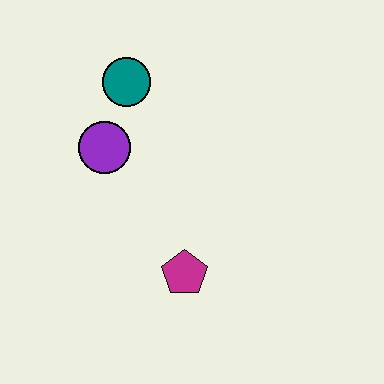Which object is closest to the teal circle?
The purple circle is closest to the teal circle.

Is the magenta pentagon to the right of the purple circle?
Yes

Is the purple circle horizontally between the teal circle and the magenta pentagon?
No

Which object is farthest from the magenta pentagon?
The teal circle is farthest from the magenta pentagon.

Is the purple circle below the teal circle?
Yes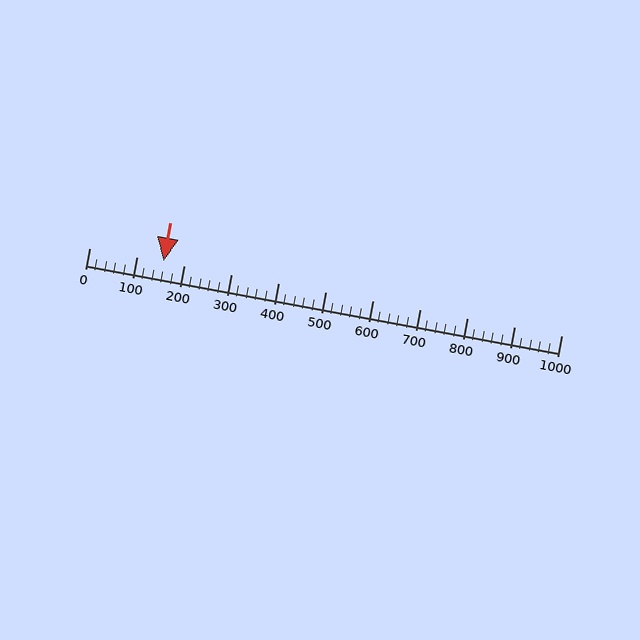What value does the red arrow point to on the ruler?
The red arrow points to approximately 158.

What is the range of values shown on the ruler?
The ruler shows values from 0 to 1000.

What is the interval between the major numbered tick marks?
The major tick marks are spaced 100 units apart.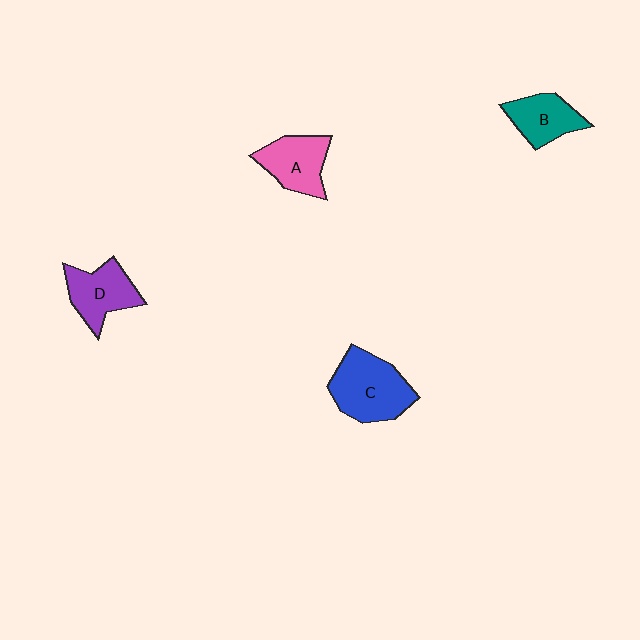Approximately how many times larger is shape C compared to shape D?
Approximately 1.3 times.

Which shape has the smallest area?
Shape B (teal).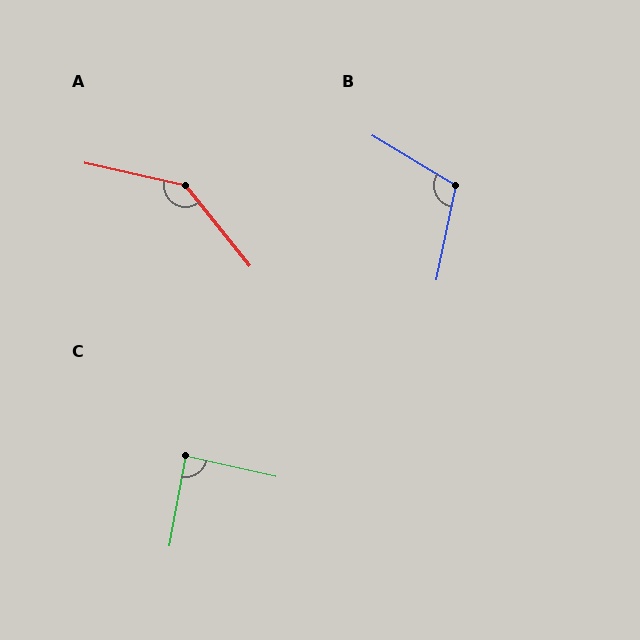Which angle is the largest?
A, at approximately 141 degrees.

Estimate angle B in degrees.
Approximately 109 degrees.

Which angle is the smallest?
C, at approximately 88 degrees.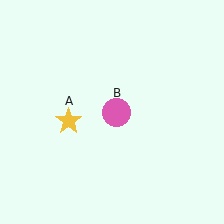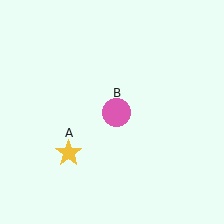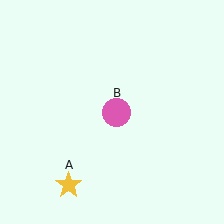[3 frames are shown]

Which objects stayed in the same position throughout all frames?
Pink circle (object B) remained stationary.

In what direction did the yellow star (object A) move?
The yellow star (object A) moved down.